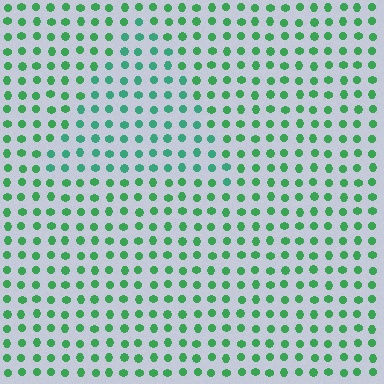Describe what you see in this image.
The image is filled with small green elements in a uniform arrangement. A triangle-shaped region is visible where the elements are tinted to a slightly different hue, forming a subtle color boundary.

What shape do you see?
I see a triangle.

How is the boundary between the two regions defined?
The boundary is defined purely by a slight shift in hue (about 23 degrees). Spacing, size, and orientation are identical on both sides.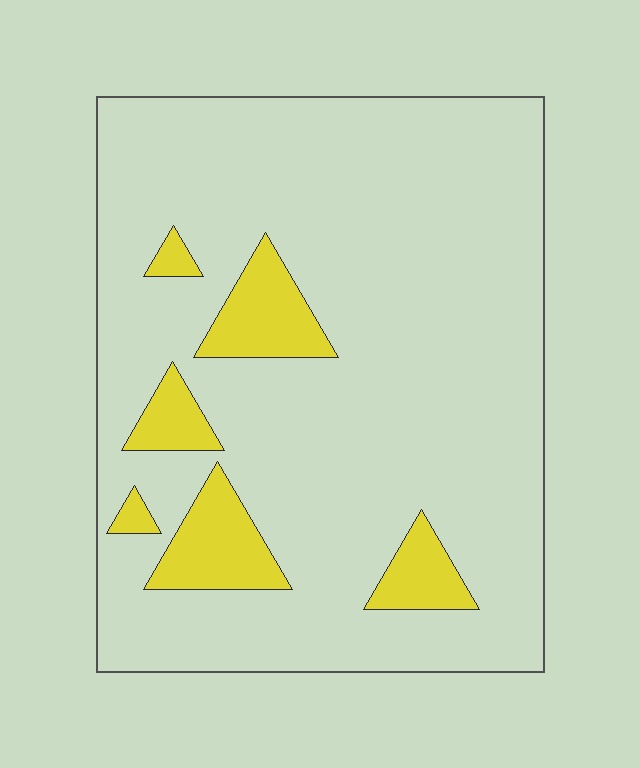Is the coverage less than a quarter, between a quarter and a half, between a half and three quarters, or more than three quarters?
Less than a quarter.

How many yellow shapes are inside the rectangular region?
6.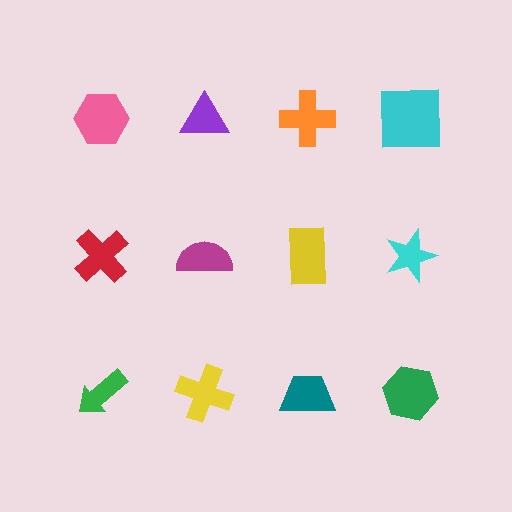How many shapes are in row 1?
4 shapes.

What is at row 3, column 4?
A green hexagon.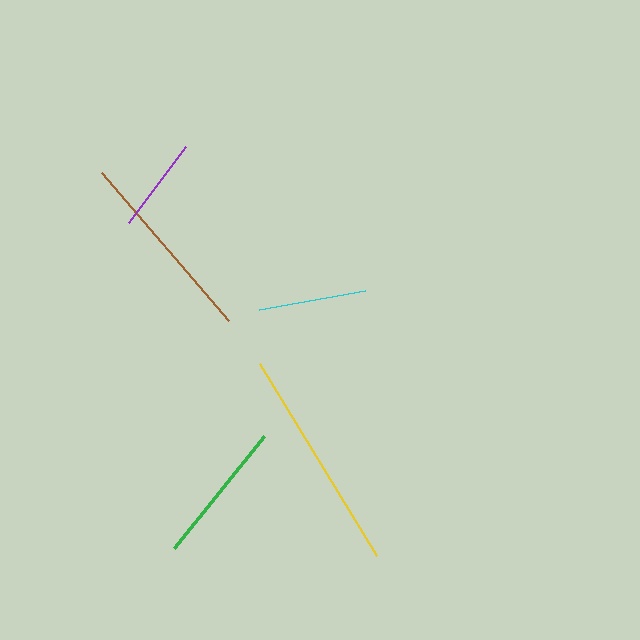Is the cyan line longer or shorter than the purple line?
The cyan line is longer than the purple line.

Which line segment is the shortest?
The purple line is the shortest at approximately 95 pixels.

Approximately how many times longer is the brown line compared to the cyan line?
The brown line is approximately 1.8 times the length of the cyan line.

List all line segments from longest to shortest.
From longest to shortest: yellow, brown, green, cyan, purple.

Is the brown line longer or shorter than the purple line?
The brown line is longer than the purple line.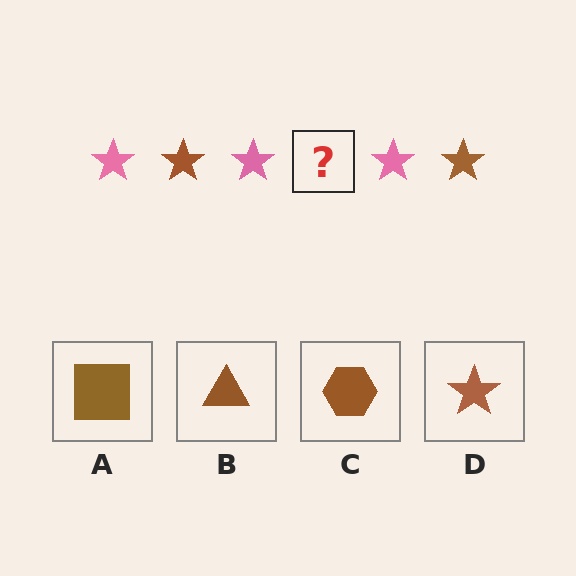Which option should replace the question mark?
Option D.